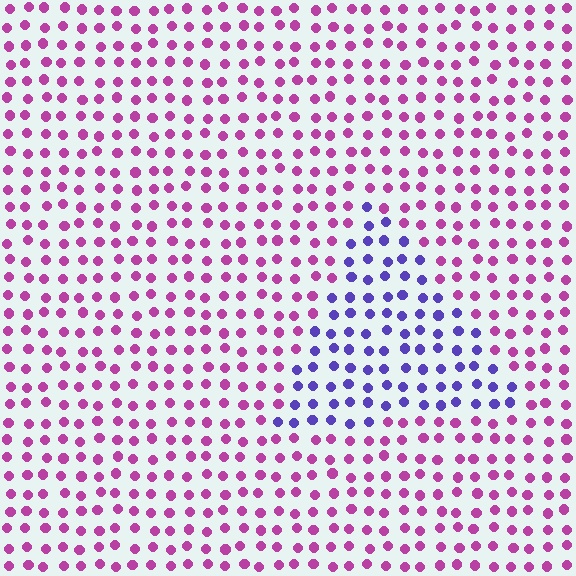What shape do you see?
I see a triangle.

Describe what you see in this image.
The image is filled with small magenta elements in a uniform arrangement. A triangle-shaped region is visible where the elements are tinted to a slightly different hue, forming a subtle color boundary.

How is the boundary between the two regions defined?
The boundary is defined purely by a slight shift in hue (about 59 degrees). Spacing, size, and orientation are identical on both sides.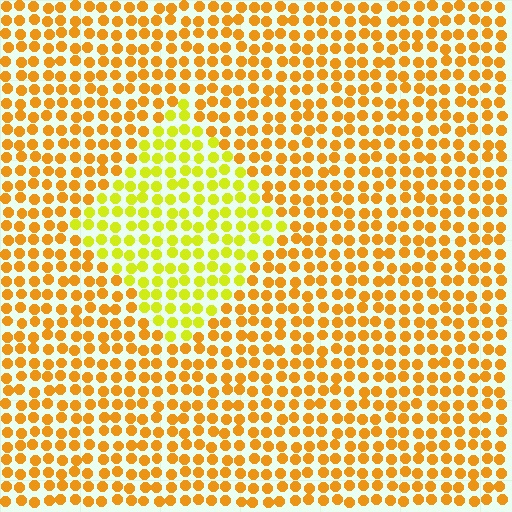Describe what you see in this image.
The image is filled with small orange elements in a uniform arrangement. A diamond-shaped region is visible where the elements are tinted to a slightly different hue, forming a subtle color boundary.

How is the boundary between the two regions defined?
The boundary is defined purely by a slight shift in hue (about 32 degrees). Spacing, size, and orientation are identical on both sides.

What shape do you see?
I see a diamond.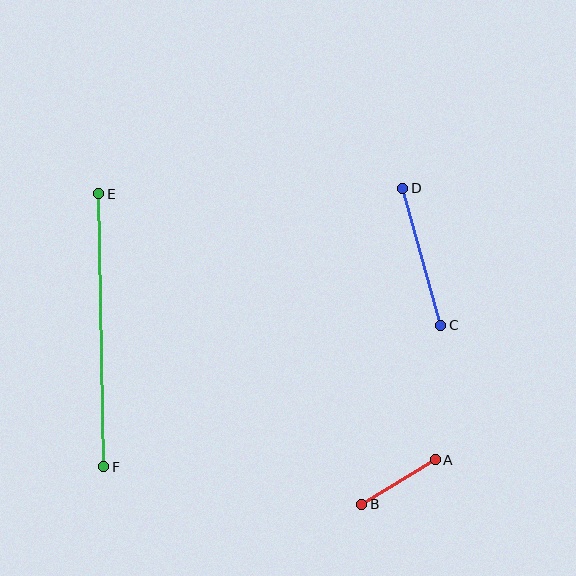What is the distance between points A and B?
The distance is approximately 86 pixels.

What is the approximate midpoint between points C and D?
The midpoint is at approximately (422, 257) pixels.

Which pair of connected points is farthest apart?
Points E and F are farthest apart.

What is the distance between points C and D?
The distance is approximately 142 pixels.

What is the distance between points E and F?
The distance is approximately 273 pixels.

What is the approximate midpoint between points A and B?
The midpoint is at approximately (399, 482) pixels.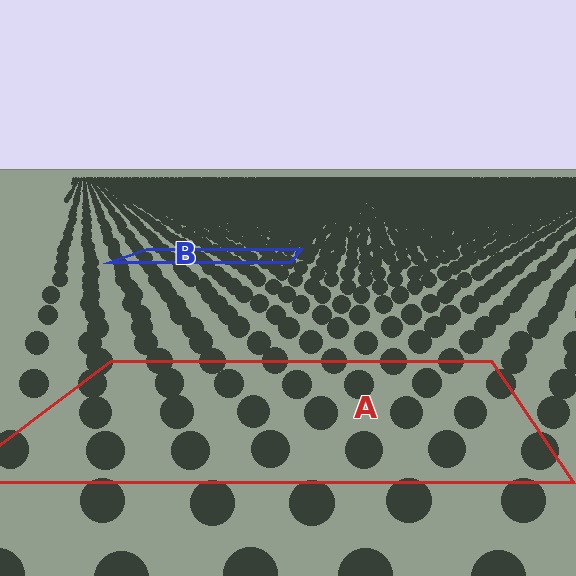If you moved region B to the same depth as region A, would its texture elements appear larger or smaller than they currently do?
They would appear larger. At a closer depth, the same texture elements are projected at a bigger on-screen size.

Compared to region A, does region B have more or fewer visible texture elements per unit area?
Region B has more texture elements per unit area — they are packed more densely because it is farther away.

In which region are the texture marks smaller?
The texture marks are smaller in region B, because it is farther away.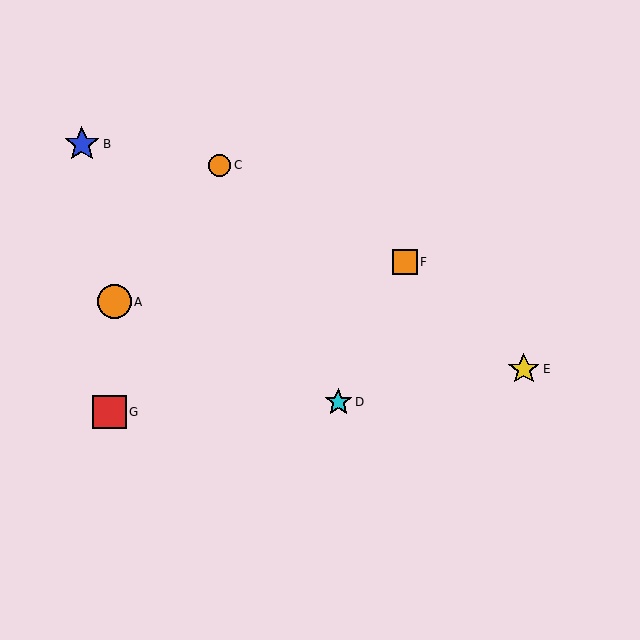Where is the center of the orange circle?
The center of the orange circle is at (220, 165).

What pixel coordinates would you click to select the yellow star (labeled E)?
Click at (524, 369) to select the yellow star E.